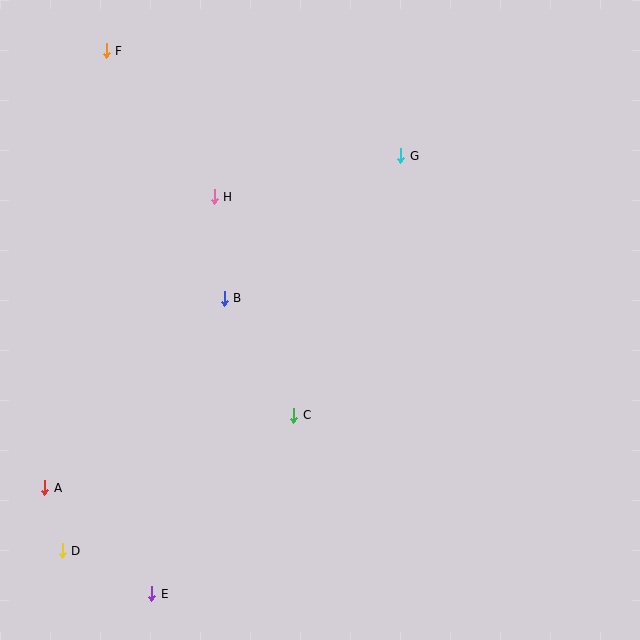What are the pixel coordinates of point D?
Point D is at (62, 551).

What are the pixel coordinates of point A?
Point A is at (45, 488).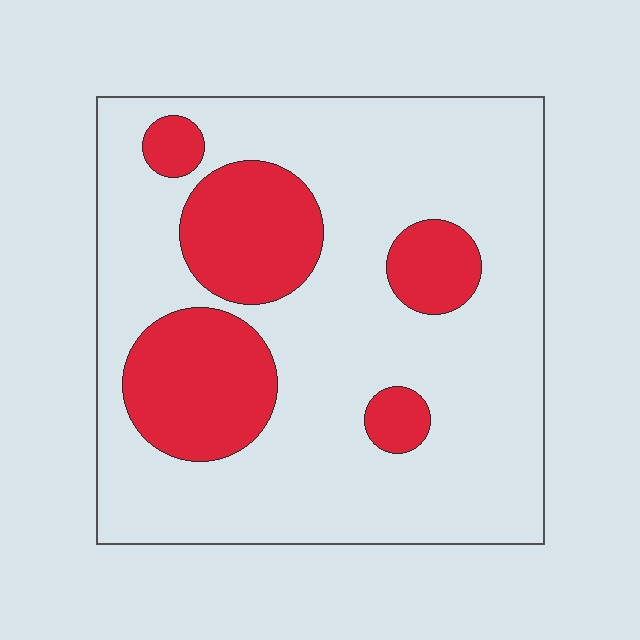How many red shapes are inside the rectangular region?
5.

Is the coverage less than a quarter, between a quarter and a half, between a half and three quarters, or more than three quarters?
Less than a quarter.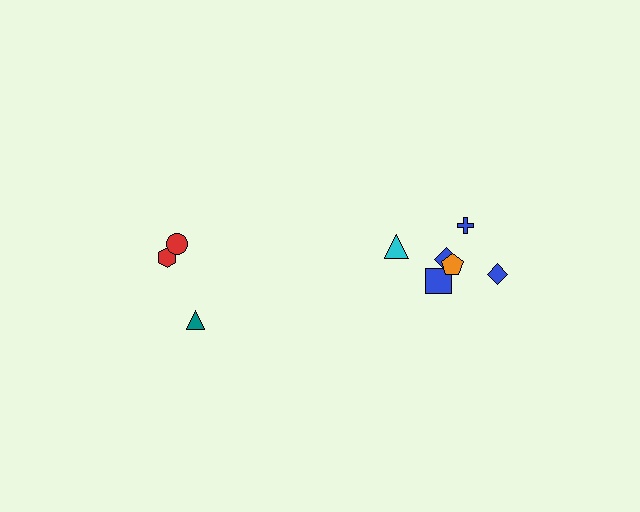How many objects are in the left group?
There are 3 objects.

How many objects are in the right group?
There are 6 objects.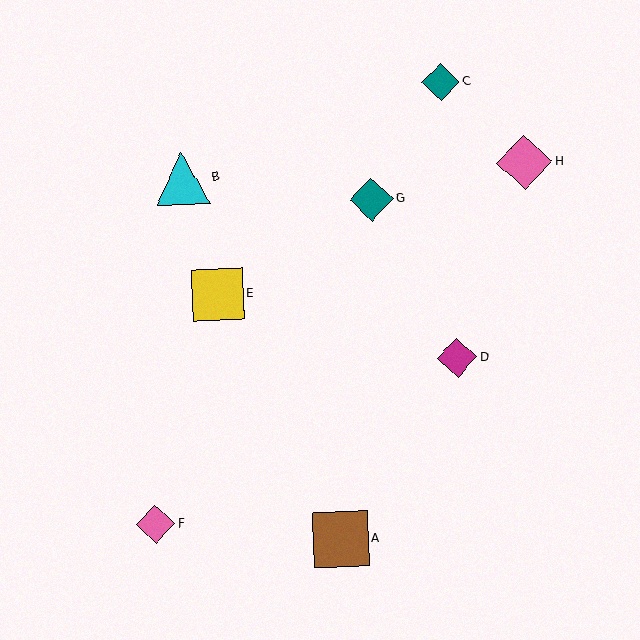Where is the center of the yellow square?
The center of the yellow square is at (218, 295).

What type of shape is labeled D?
Shape D is a magenta diamond.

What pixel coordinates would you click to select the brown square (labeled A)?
Click at (341, 539) to select the brown square A.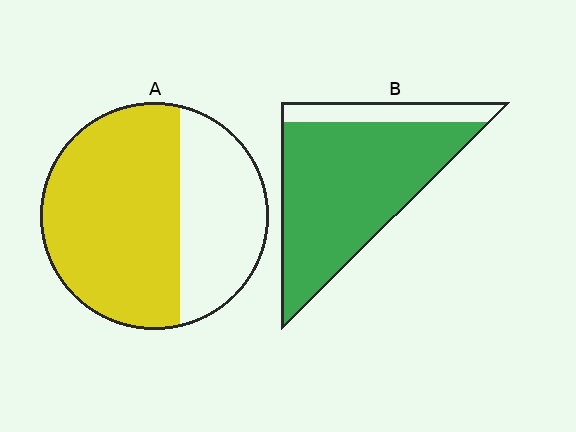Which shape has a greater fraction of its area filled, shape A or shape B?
Shape B.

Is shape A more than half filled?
Yes.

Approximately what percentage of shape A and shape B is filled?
A is approximately 65% and B is approximately 85%.